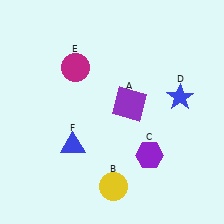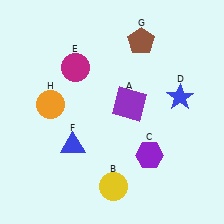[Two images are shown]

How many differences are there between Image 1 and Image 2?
There are 2 differences between the two images.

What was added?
A brown pentagon (G), an orange circle (H) were added in Image 2.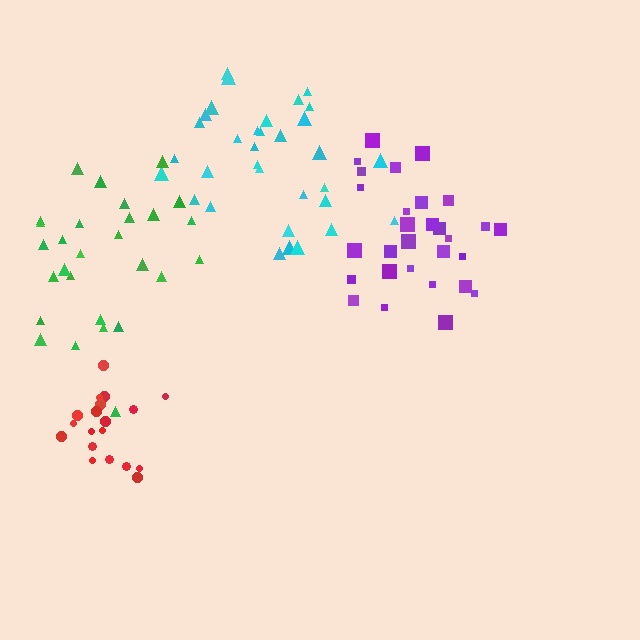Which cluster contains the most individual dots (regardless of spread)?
Cyan (34).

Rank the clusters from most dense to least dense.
red, purple, cyan, green.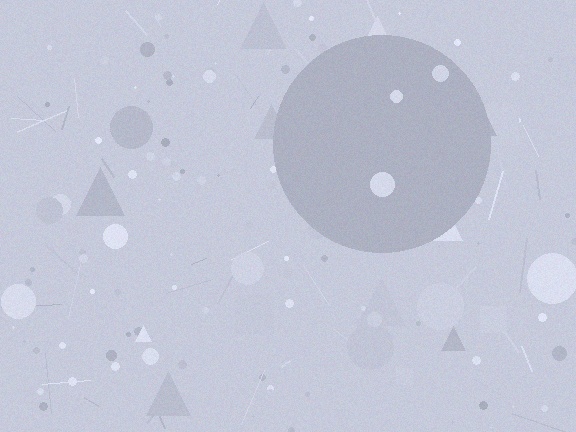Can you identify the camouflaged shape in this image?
The camouflaged shape is a circle.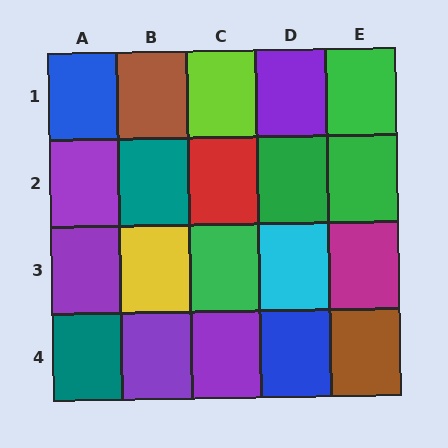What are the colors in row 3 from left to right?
Purple, yellow, green, cyan, magenta.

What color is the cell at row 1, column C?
Lime.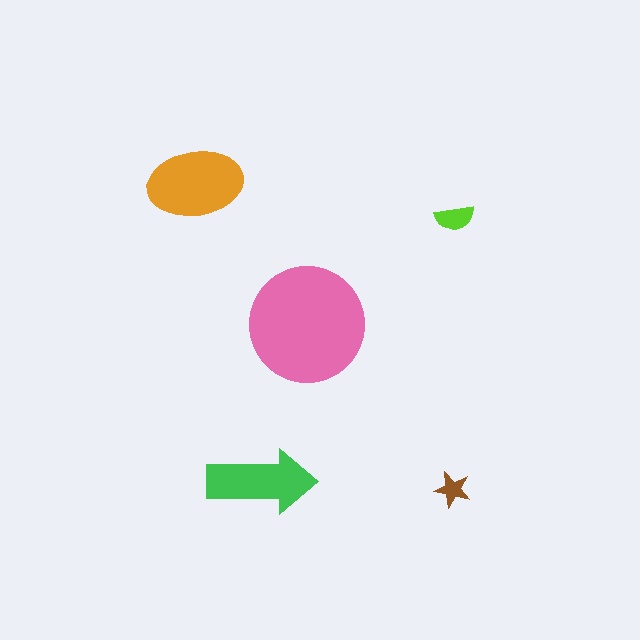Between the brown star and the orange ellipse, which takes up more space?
The orange ellipse.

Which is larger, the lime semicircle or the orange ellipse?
The orange ellipse.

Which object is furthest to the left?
The orange ellipse is leftmost.